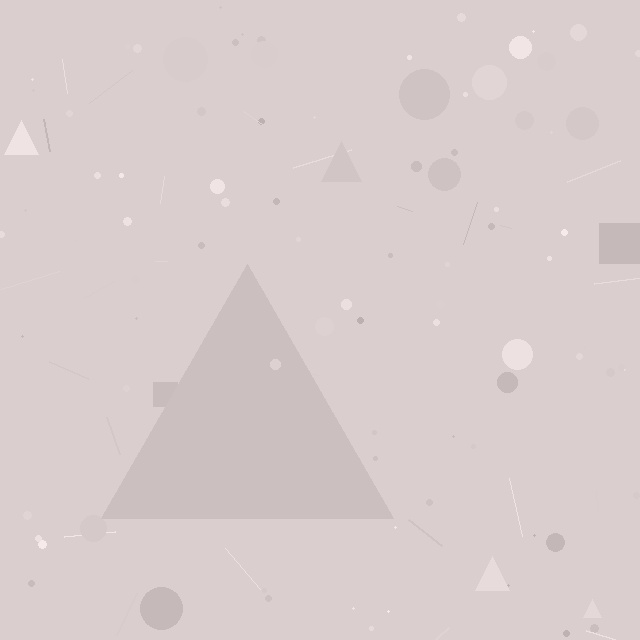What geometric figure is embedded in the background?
A triangle is embedded in the background.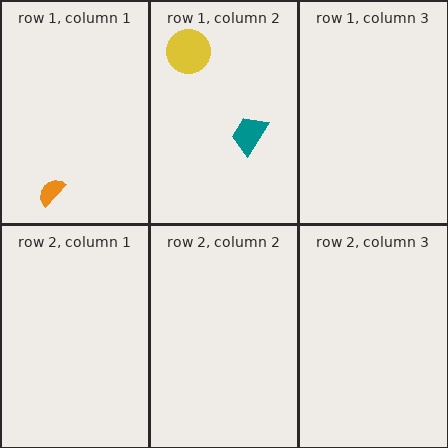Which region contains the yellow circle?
The row 1, column 2 region.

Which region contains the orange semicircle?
The row 1, column 1 region.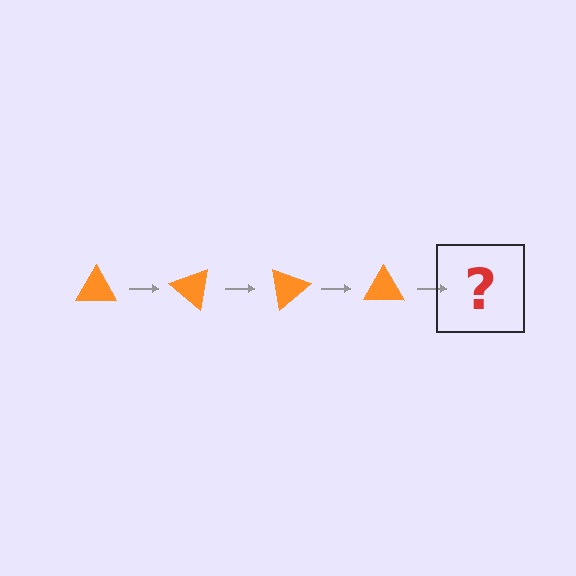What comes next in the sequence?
The next element should be an orange triangle rotated 160 degrees.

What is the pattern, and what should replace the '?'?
The pattern is that the triangle rotates 40 degrees each step. The '?' should be an orange triangle rotated 160 degrees.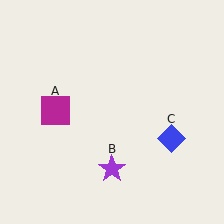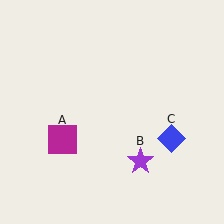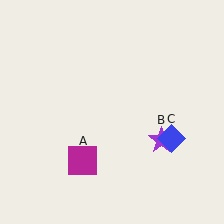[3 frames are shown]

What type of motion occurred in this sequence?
The magenta square (object A), purple star (object B) rotated counterclockwise around the center of the scene.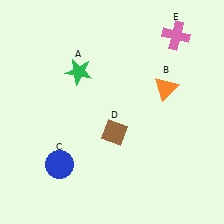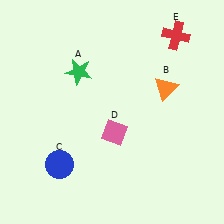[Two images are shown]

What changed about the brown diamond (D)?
In Image 1, D is brown. In Image 2, it changed to pink.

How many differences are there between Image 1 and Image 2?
There are 2 differences between the two images.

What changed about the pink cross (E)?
In Image 1, E is pink. In Image 2, it changed to red.